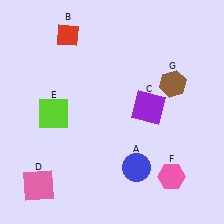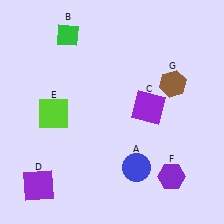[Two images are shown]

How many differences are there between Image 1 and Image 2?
There are 3 differences between the two images.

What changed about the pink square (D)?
In Image 1, D is pink. In Image 2, it changed to purple.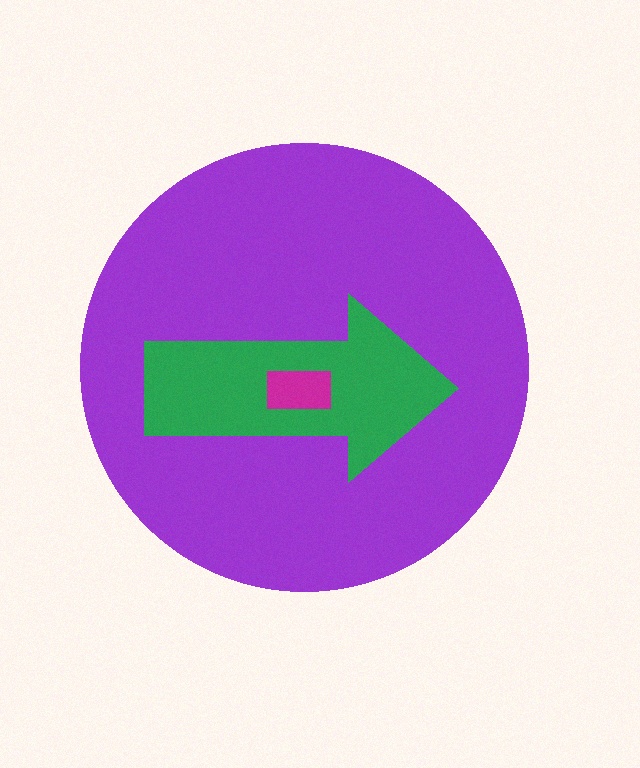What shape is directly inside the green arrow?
The magenta rectangle.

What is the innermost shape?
The magenta rectangle.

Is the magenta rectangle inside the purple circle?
Yes.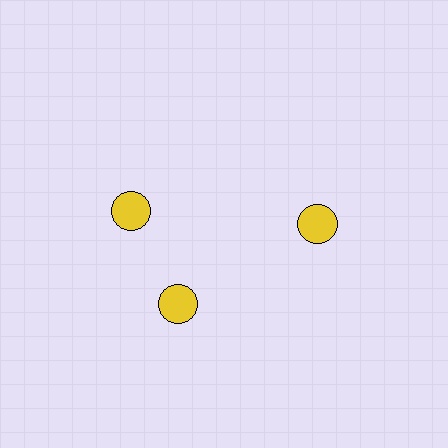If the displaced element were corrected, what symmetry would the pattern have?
It would have 3-fold rotational symmetry — the pattern would map onto itself every 120 degrees.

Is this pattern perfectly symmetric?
No. The 3 yellow circles are arranged in a ring, but one element near the 11 o'clock position is rotated out of alignment along the ring, breaking the 3-fold rotational symmetry.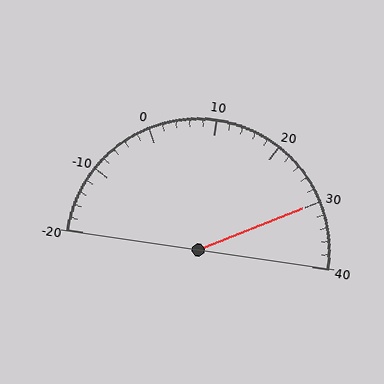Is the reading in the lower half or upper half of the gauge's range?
The reading is in the upper half of the range (-20 to 40).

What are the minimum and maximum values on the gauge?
The gauge ranges from -20 to 40.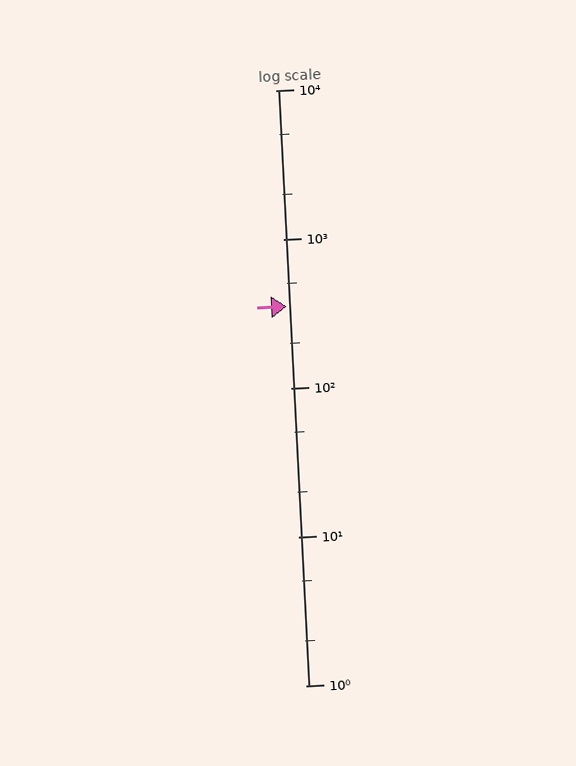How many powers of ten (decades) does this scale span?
The scale spans 4 decades, from 1 to 10000.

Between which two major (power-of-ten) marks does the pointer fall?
The pointer is between 100 and 1000.